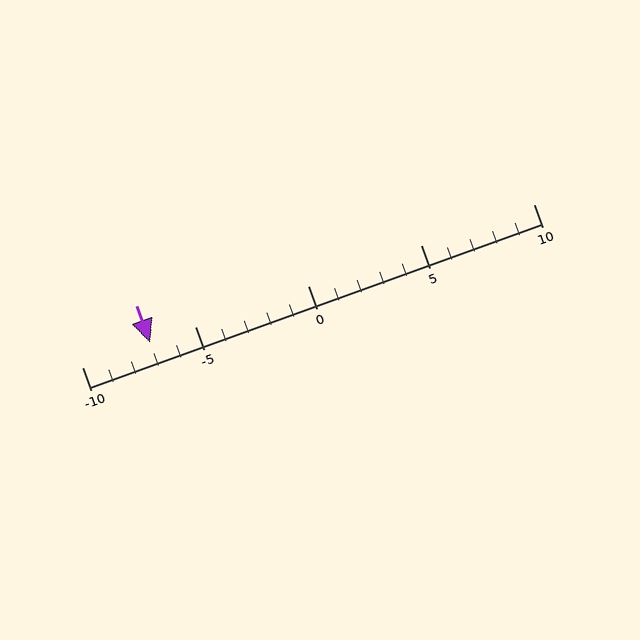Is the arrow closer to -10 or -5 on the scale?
The arrow is closer to -5.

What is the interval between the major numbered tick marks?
The major tick marks are spaced 5 units apart.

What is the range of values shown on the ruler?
The ruler shows values from -10 to 10.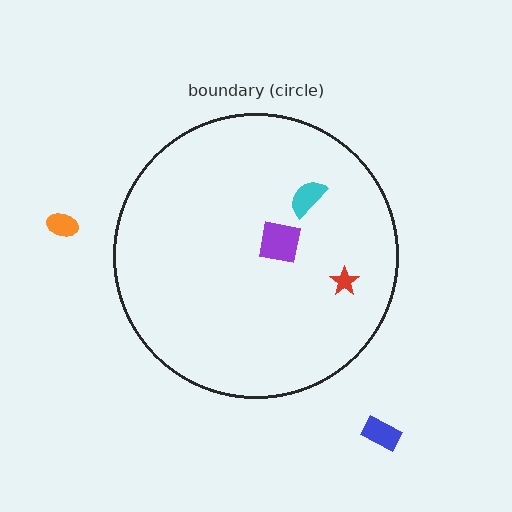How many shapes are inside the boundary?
3 inside, 2 outside.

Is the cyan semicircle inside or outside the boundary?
Inside.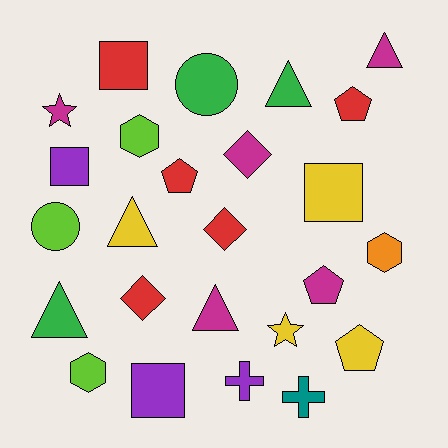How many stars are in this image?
There are 2 stars.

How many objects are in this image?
There are 25 objects.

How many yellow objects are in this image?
There are 4 yellow objects.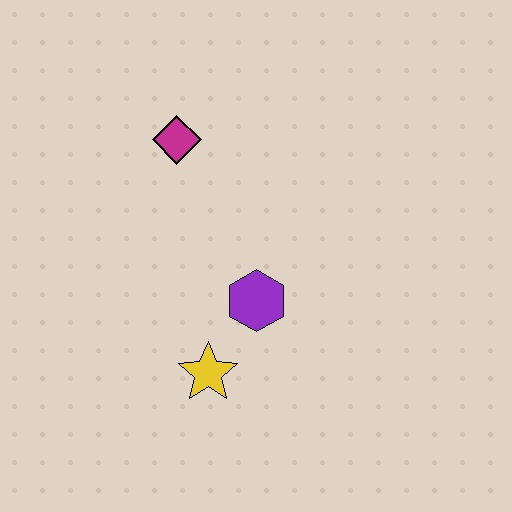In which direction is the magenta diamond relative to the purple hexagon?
The magenta diamond is above the purple hexagon.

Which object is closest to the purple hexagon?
The yellow star is closest to the purple hexagon.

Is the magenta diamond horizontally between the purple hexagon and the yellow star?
No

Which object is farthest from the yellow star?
The magenta diamond is farthest from the yellow star.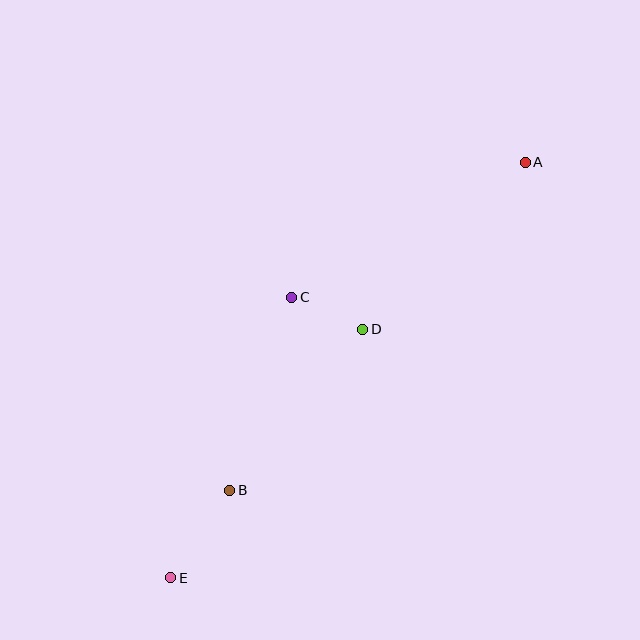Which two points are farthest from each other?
Points A and E are farthest from each other.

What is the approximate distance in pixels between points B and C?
The distance between B and C is approximately 202 pixels.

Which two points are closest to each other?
Points C and D are closest to each other.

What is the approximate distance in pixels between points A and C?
The distance between A and C is approximately 270 pixels.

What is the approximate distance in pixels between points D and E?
The distance between D and E is approximately 314 pixels.